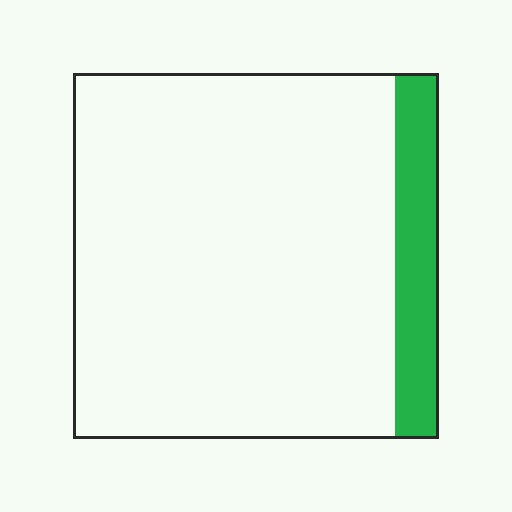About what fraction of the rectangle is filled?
About one eighth (1/8).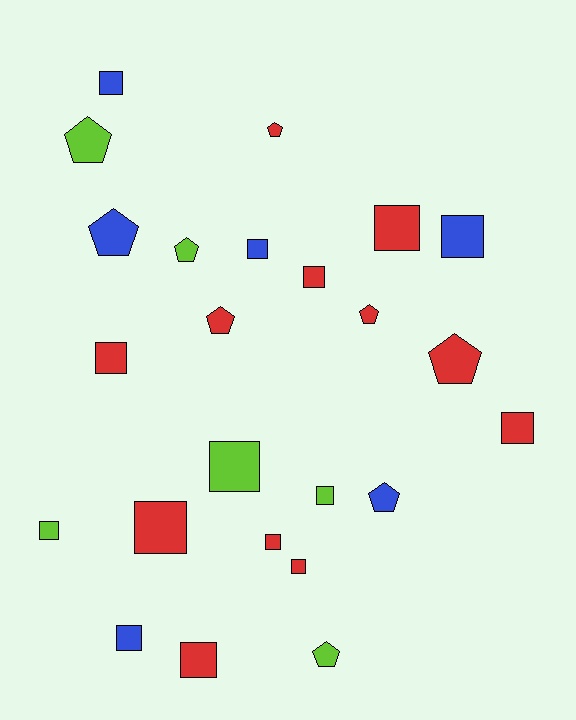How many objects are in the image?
There are 24 objects.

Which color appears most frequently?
Red, with 12 objects.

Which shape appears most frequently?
Square, with 15 objects.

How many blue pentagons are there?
There are 2 blue pentagons.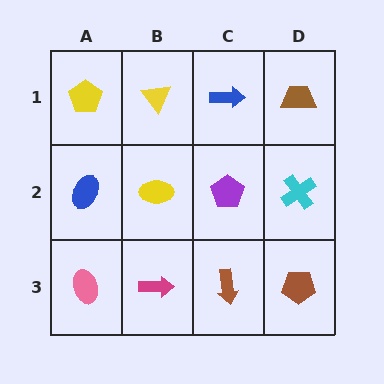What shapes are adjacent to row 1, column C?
A purple pentagon (row 2, column C), a yellow triangle (row 1, column B), a brown trapezoid (row 1, column D).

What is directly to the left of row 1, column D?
A blue arrow.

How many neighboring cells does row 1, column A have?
2.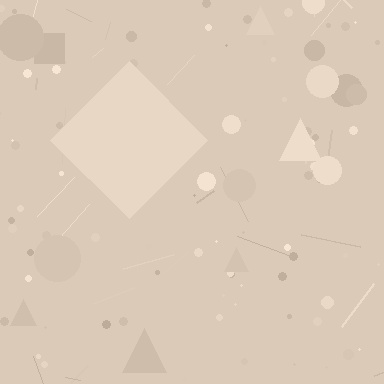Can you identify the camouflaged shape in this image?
The camouflaged shape is a diamond.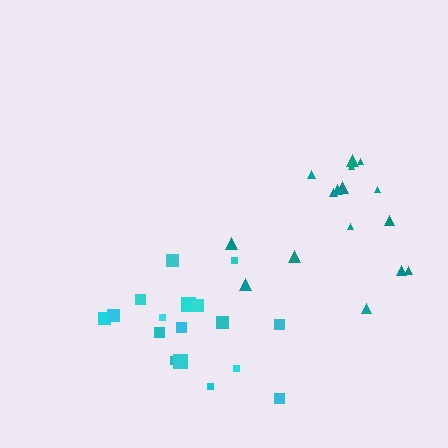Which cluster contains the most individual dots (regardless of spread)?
Cyan (17).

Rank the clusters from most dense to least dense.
teal, cyan.